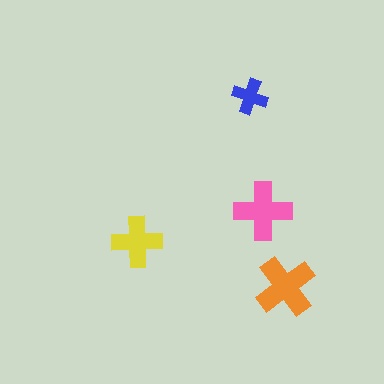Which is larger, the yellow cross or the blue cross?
The yellow one.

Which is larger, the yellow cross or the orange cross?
The orange one.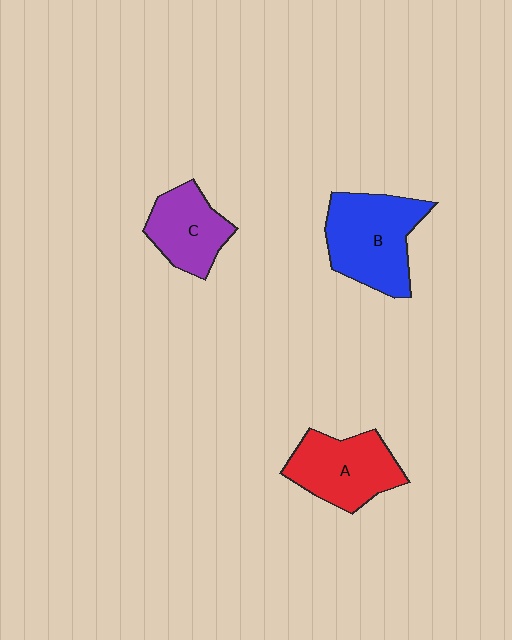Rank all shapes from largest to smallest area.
From largest to smallest: B (blue), A (red), C (purple).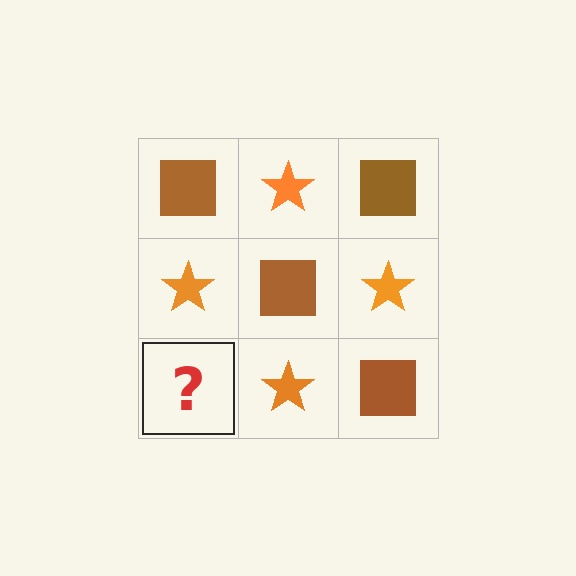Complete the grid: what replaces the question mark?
The question mark should be replaced with a brown square.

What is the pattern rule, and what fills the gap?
The rule is that it alternates brown square and orange star in a checkerboard pattern. The gap should be filled with a brown square.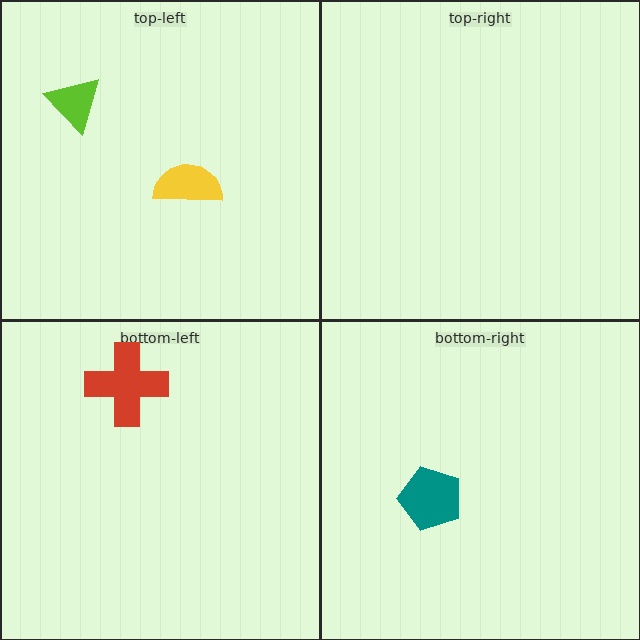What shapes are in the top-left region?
The lime triangle, the yellow semicircle.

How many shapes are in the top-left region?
2.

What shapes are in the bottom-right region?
The teal pentagon.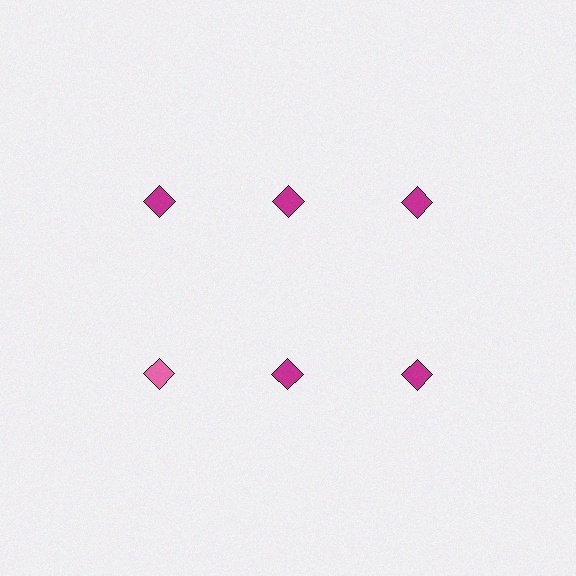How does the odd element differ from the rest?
It has a different color: pink instead of magenta.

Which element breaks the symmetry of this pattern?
The pink diamond in the second row, leftmost column breaks the symmetry. All other shapes are magenta diamonds.